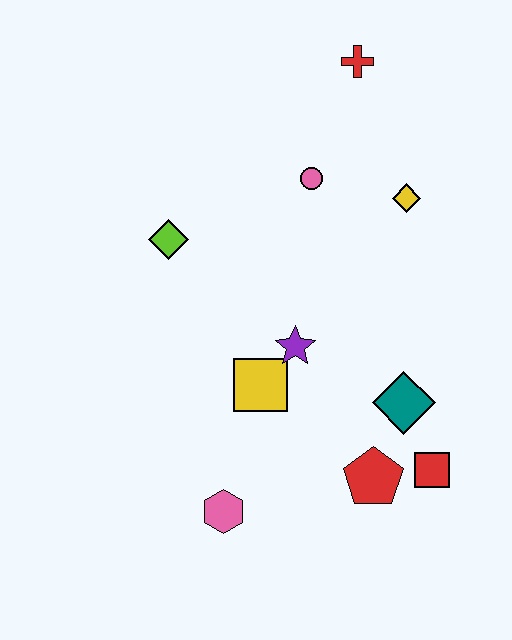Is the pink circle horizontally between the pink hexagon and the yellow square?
No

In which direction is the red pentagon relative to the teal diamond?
The red pentagon is below the teal diamond.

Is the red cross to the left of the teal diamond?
Yes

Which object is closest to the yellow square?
The purple star is closest to the yellow square.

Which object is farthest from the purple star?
The red cross is farthest from the purple star.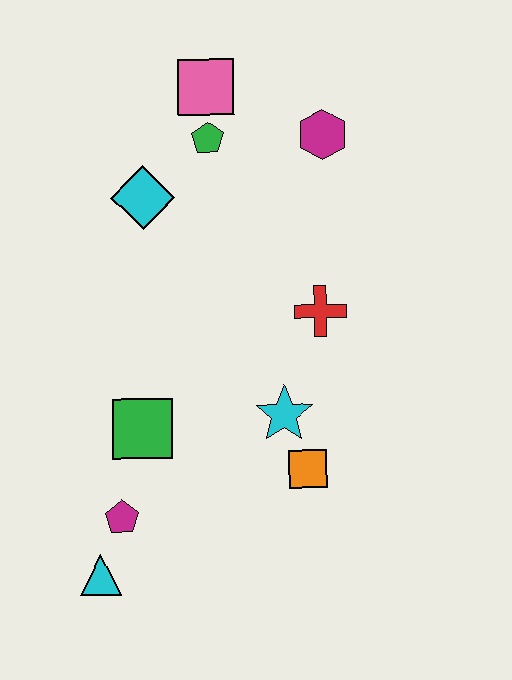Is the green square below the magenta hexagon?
Yes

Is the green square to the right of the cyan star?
No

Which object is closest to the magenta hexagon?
The green pentagon is closest to the magenta hexagon.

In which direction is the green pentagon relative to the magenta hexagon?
The green pentagon is to the left of the magenta hexagon.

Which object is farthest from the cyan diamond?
The cyan triangle is farthest from the cyan diamond.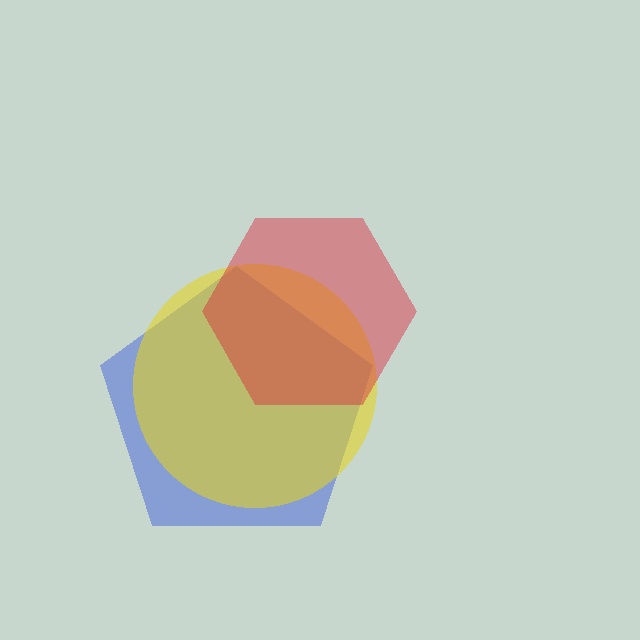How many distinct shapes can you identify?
There are 3 distinct shapes: a blue pentagon, a yellow circle, a red hexagon.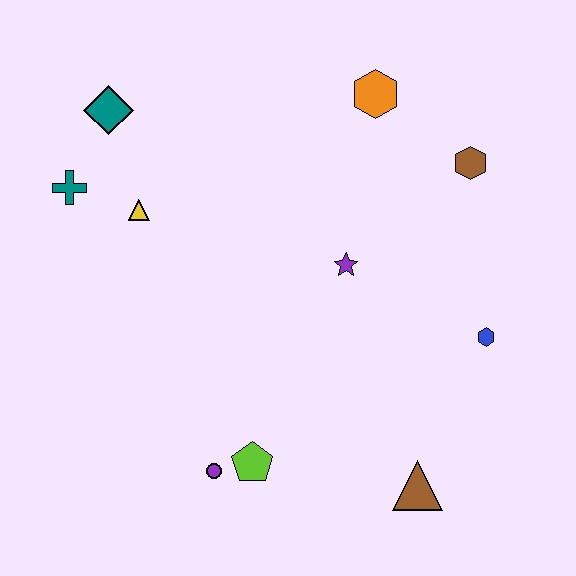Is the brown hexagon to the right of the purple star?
Yes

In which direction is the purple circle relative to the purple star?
The purple circle is below the purple star.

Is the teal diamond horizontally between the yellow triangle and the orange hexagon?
No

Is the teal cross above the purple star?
Yes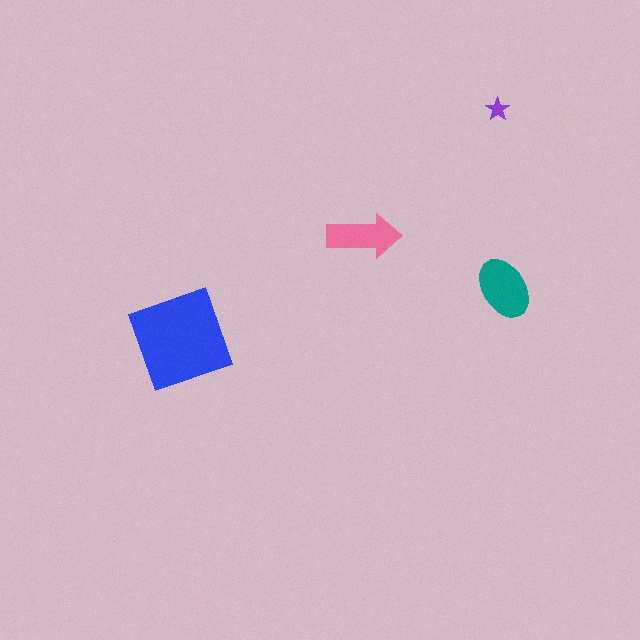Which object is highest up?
The purple star is topmost.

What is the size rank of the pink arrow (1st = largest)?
3rd.